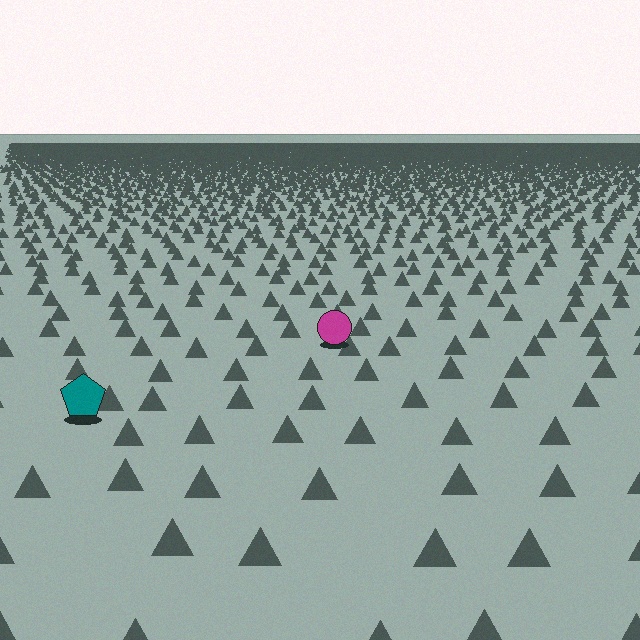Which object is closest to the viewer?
The teal pentagon is closest. The texture marks near it are larger and more spread out.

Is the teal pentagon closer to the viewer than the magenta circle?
Yes. The teal pentagon is closer — you can tell from the texture gradient: the ground texture is coarser near it.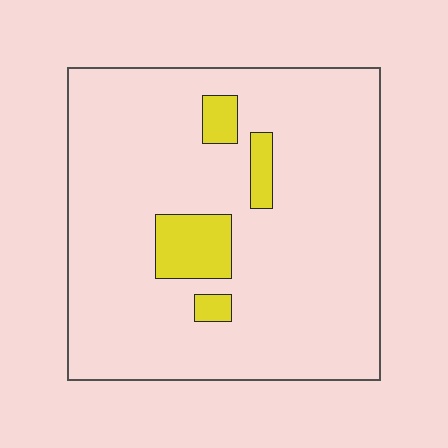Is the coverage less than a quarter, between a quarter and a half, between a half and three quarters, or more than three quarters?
Less than a quarter.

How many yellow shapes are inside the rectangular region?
4.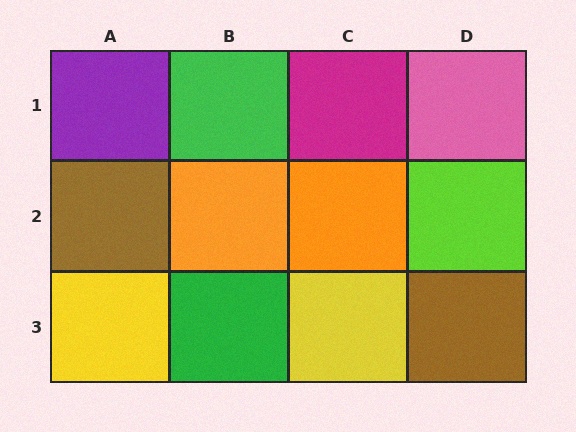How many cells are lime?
1 cell is lime.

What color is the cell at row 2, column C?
Orange.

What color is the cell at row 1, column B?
Green.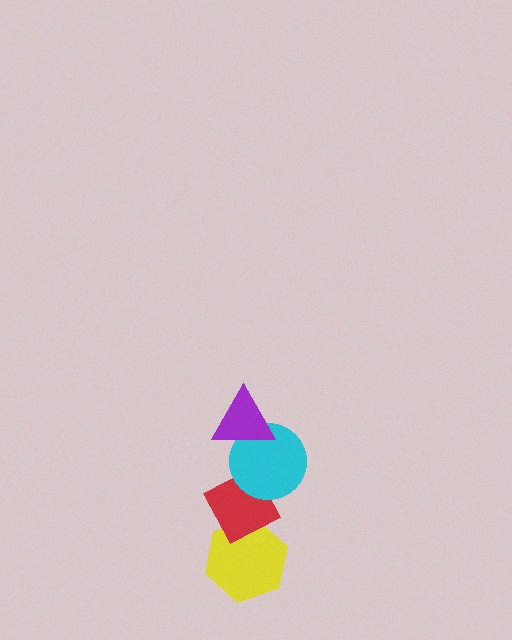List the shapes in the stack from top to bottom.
From top to bottom: the purple triangle, the cyan circle, the red diamond, the yellow hexagon.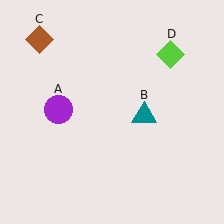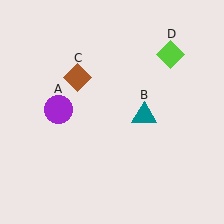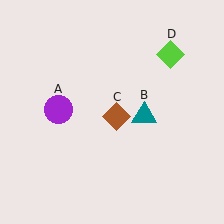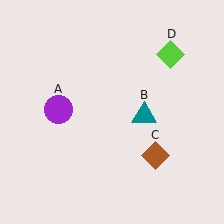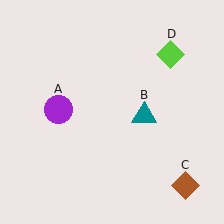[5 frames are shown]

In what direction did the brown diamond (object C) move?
The brown diamond (object C) moved down and to the right.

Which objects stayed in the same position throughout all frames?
Purple circle (object A) and teal triangle (object B) and lime diamond (object D) remained stationary.